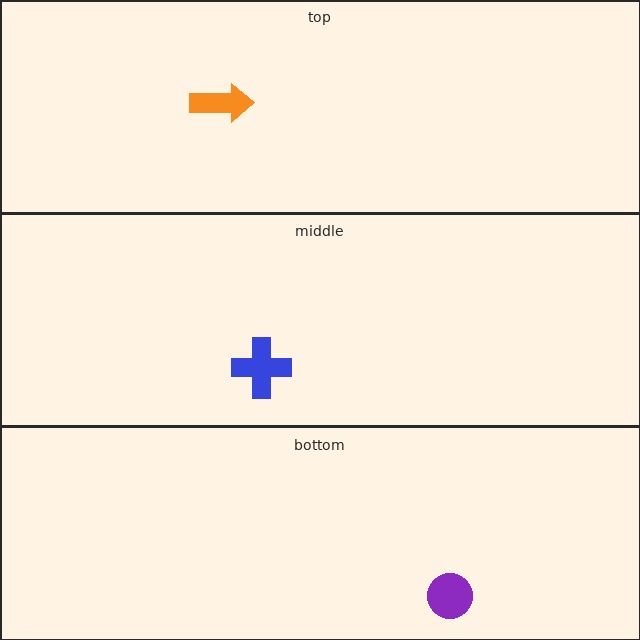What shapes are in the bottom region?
The purple circle.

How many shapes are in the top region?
1.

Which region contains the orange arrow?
The top region.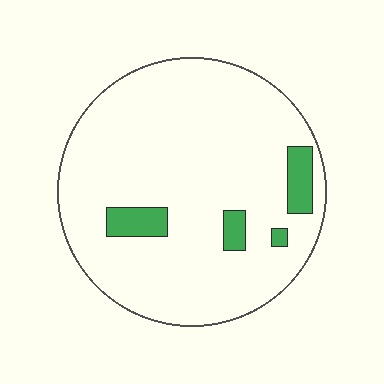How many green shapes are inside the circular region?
4.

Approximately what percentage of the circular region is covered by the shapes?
Approximately 10%.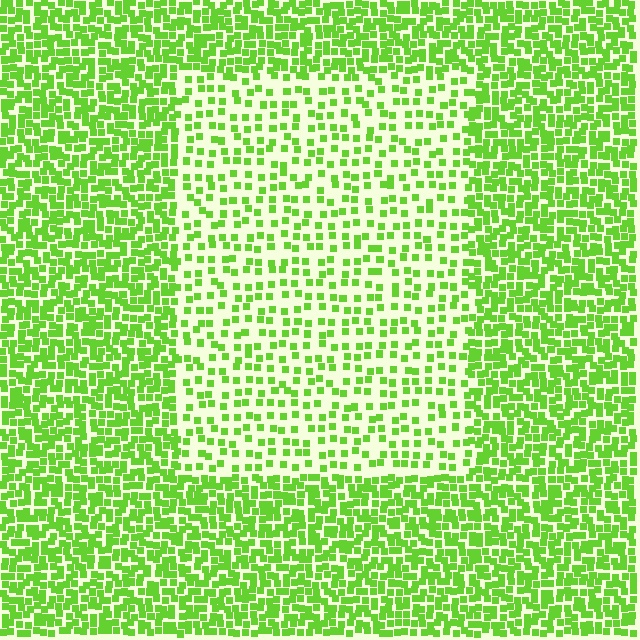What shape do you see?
I see a rectangle.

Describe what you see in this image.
The image contains small lime elements arranged at two different densities. A rectangle-shaped region is visible where the elements are less densely packed than the surrounding area.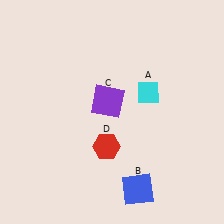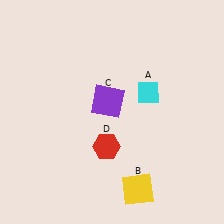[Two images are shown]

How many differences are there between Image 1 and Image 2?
There is 1 difference between the two images.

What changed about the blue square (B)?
In Image 1, B is blue. In Image 2, it changed to yellow.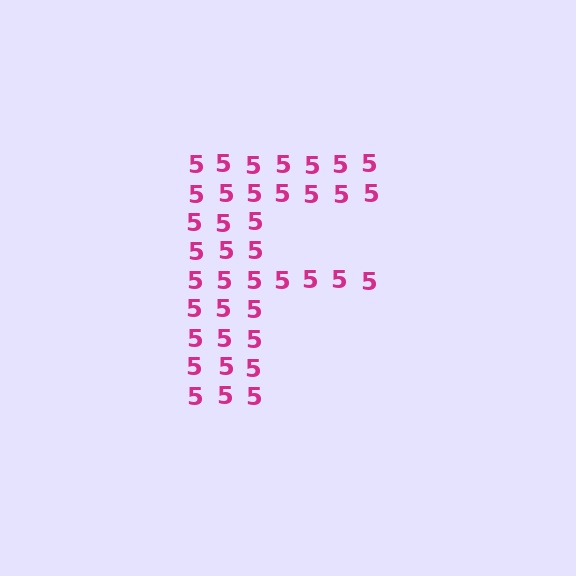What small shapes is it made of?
It is made of small digit 5's.